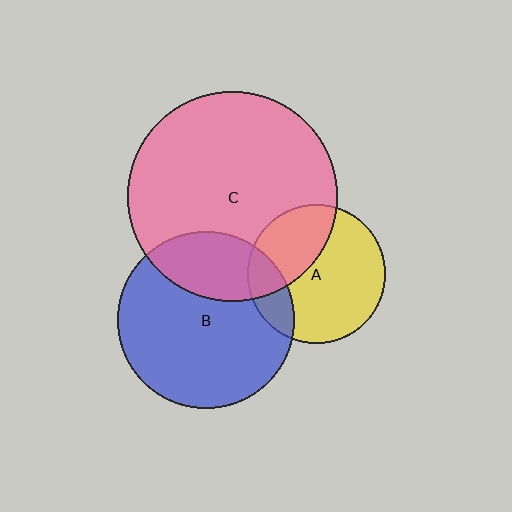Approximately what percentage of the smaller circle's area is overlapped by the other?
Approximately 35%.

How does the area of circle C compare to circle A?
Approximately 2.3 times.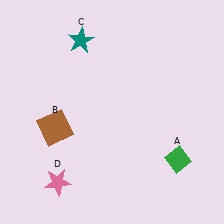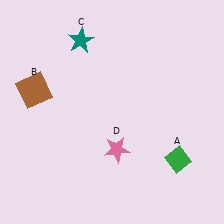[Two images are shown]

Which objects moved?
The objects that moved are: the brown square (B), the pink star (D).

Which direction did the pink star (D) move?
The pink star (D) moved right.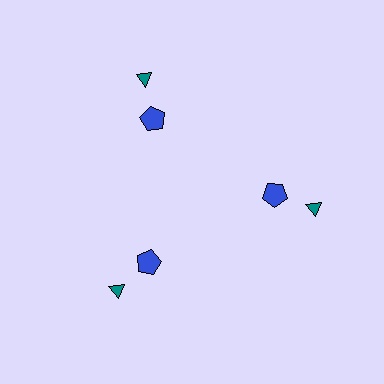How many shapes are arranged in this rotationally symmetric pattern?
There are 6 shapes, arranged in 3 groups of 2.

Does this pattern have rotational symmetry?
Yes, this pattern has 3-fold rotational symmetry. It looks the same after rotating 120 degrees around the center.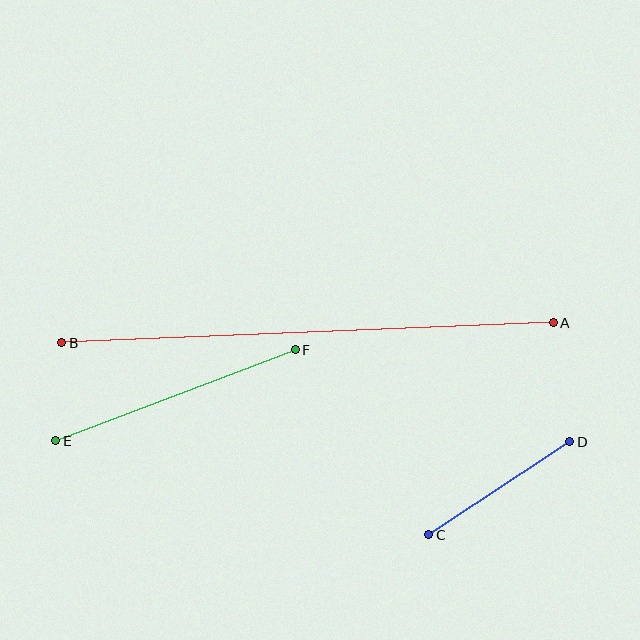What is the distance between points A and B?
The distance is approximately 492 pixels.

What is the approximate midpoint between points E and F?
The midpoint is at approximately (175, 395) pixels.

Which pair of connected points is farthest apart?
Points A and B are farthest apart.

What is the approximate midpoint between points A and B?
The midpoint is at approximately (307, 333) pixels.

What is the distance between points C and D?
The distance is approximately 169 pixels.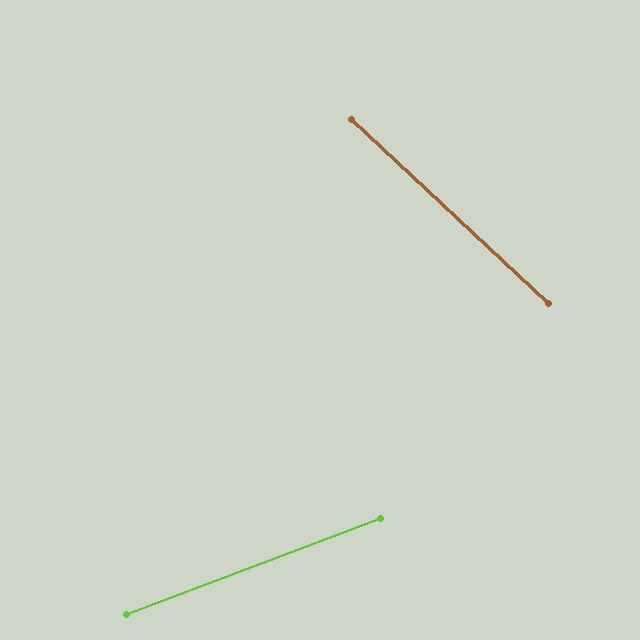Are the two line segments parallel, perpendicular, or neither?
Neither parallel nor perpendicular — they differ by about 64°.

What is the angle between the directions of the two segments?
Approximately 64 degrees.